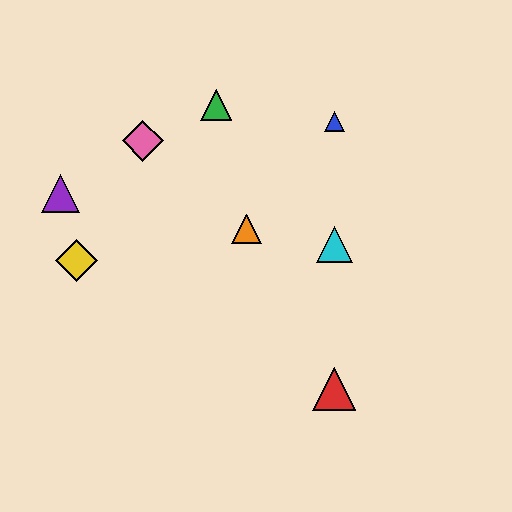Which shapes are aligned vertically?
The red triangle, the blue triangle, the cyan triangle are aligned vertically.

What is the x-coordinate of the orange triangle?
The orange triangle is at x≈247.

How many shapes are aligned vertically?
3 shapes (the red triangle, the blue triangle, the cyan triangle) are aligned vertically.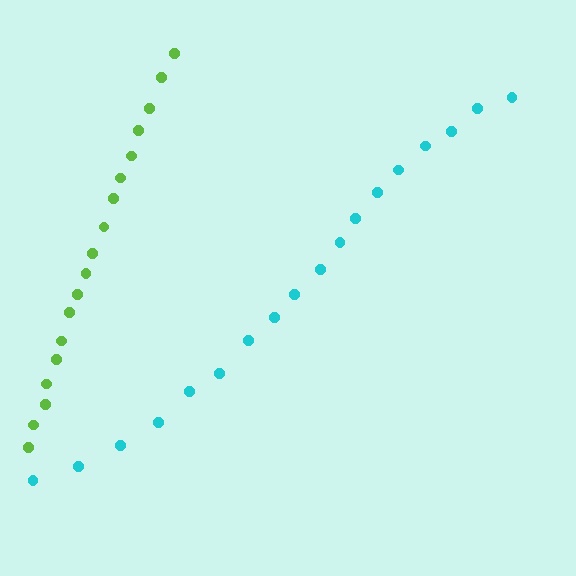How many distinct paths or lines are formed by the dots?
There are 2 distinct paths.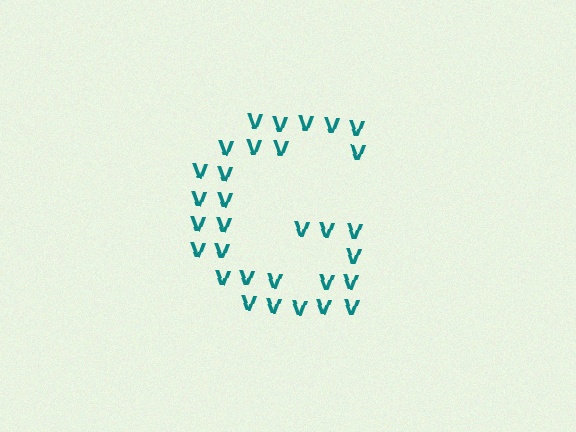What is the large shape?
The large shape is the letter G.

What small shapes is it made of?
It is made of small letter V's.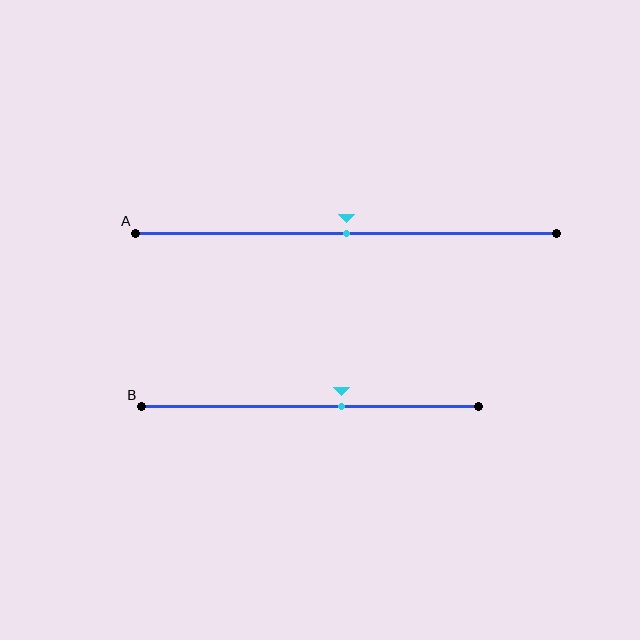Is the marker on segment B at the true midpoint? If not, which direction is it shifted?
No, the marker on segment B is shifted to the right by about 9% of the segment length.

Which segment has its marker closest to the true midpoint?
Segment A has its marker closest to the true midpoint.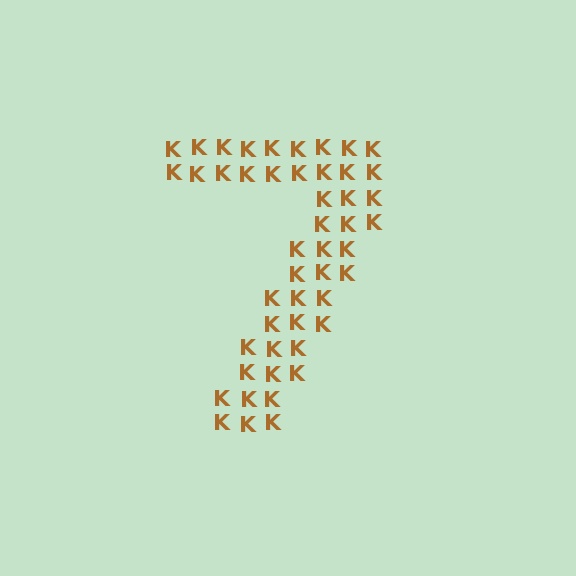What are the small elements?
The small elements are letter K's.